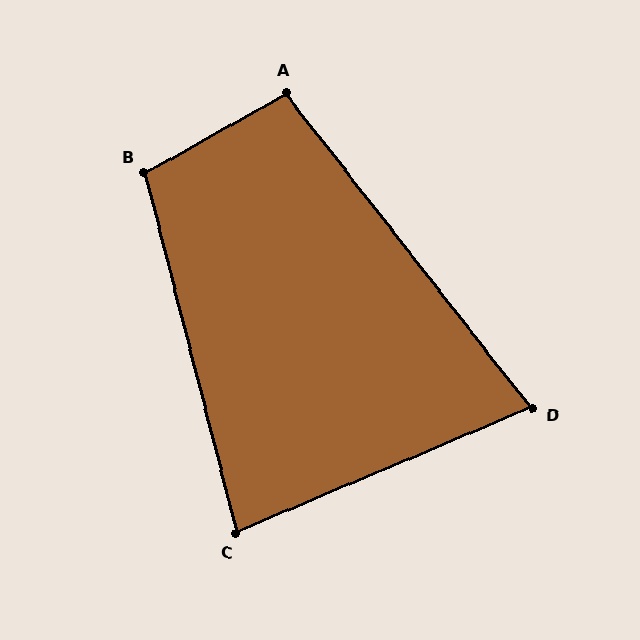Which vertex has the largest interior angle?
B, at approximately 105 degrees.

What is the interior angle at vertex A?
Approximately 99 degrees (obtuse).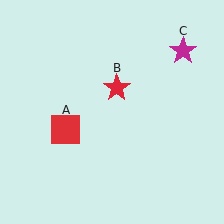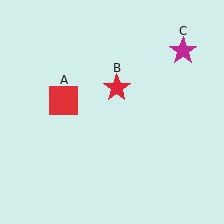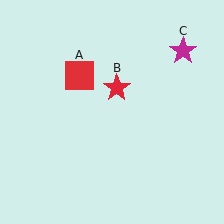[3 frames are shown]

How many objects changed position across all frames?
1 object changed position: red square (object A).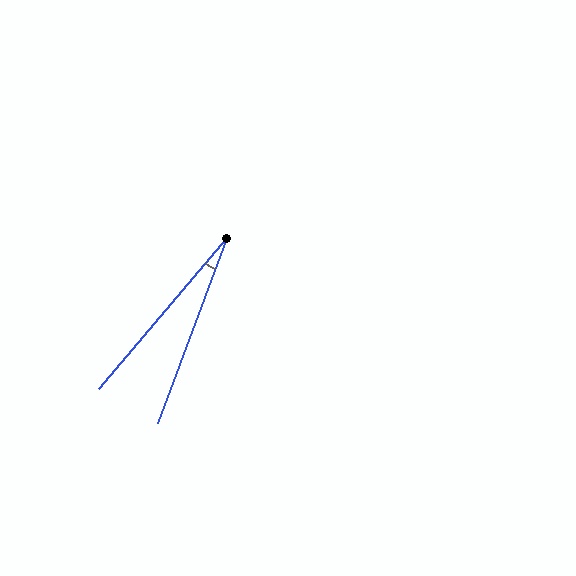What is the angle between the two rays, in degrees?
Approximately 20 degrees.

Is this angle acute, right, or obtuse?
It is acute.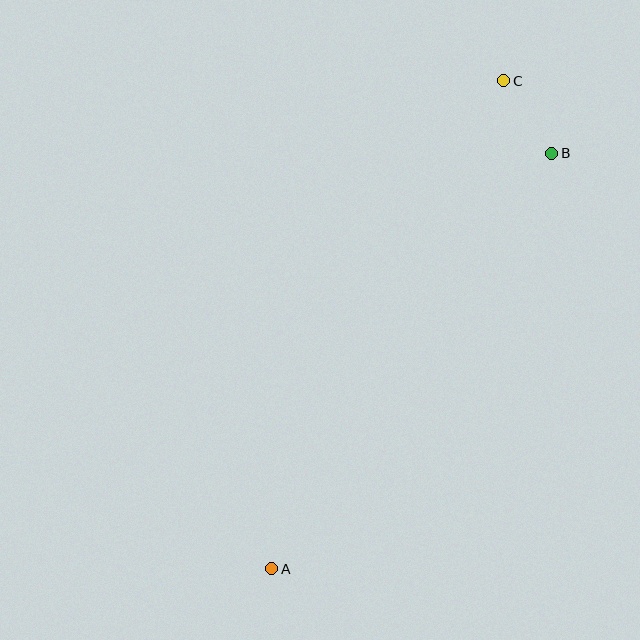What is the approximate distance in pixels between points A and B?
The distance between A and B is approximately 501 pixels.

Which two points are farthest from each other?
Points A and C are farthest from each other.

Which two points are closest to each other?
Points B and C are closest to each other.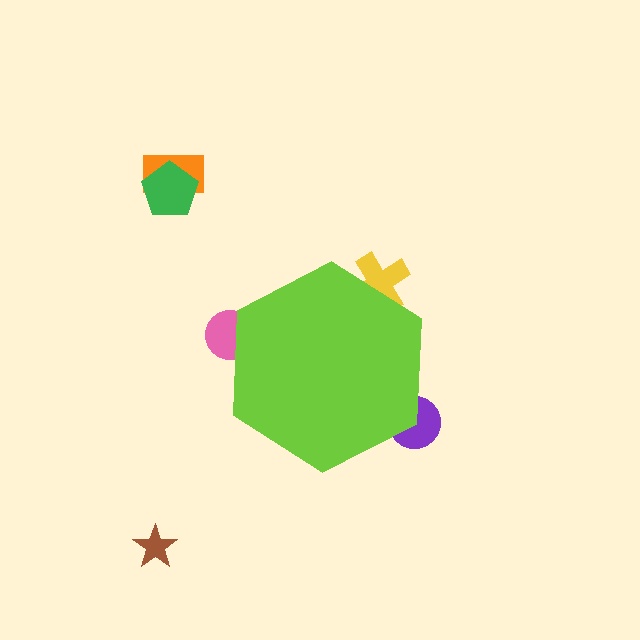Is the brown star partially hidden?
No, the brown star is fully visible.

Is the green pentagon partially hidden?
No, the green pentagon is fully visible.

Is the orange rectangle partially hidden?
No, the orange rectangle is fully visible.